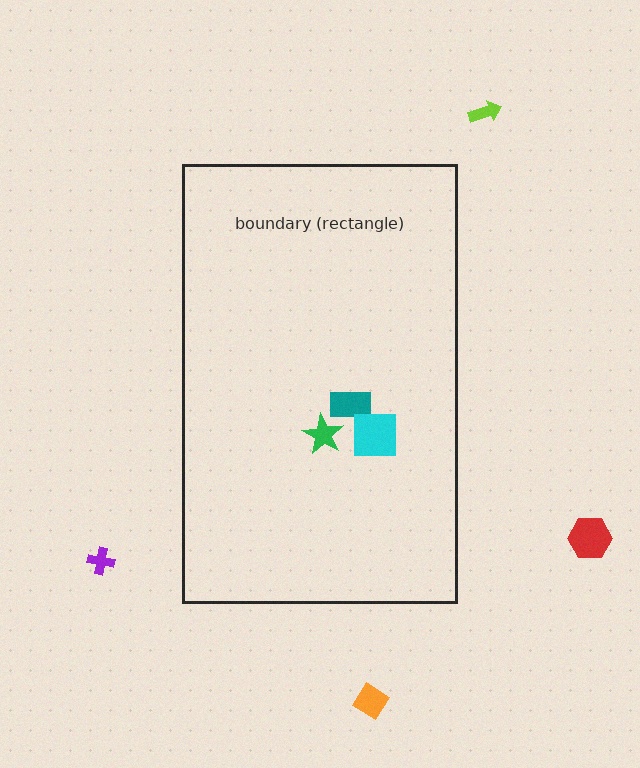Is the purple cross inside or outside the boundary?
Outside.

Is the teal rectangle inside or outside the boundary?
Inside.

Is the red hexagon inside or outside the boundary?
Outside.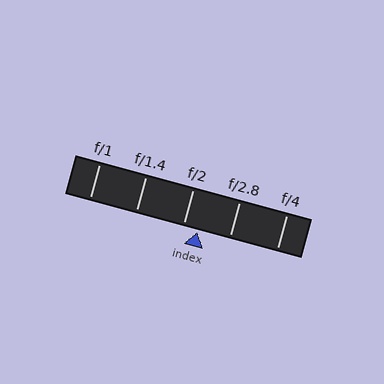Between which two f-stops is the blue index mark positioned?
The index mark is between f/2 and f/2.8.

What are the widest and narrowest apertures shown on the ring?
The widest aperture shown is f/1 and the narrowest is f/4.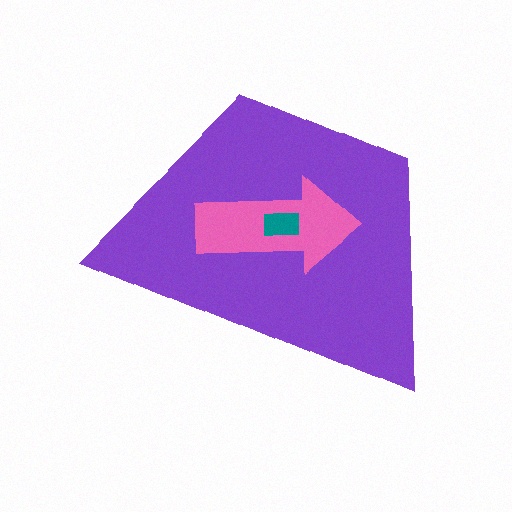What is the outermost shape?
The purple trapezoid.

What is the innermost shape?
The teal rectangle.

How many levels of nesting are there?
3.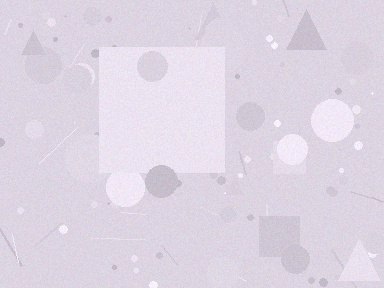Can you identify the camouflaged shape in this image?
The camouflaged shape is a square.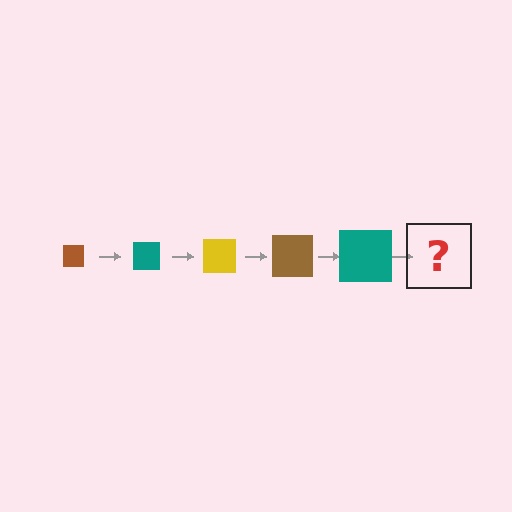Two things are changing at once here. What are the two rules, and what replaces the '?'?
The two rules are that the square grows larger each step and the color cycles through brown, teal, and yellow. The '?' should be a yellow square, larger than the previous one.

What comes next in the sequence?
The next element should be a yellow square, larger than the previous one.